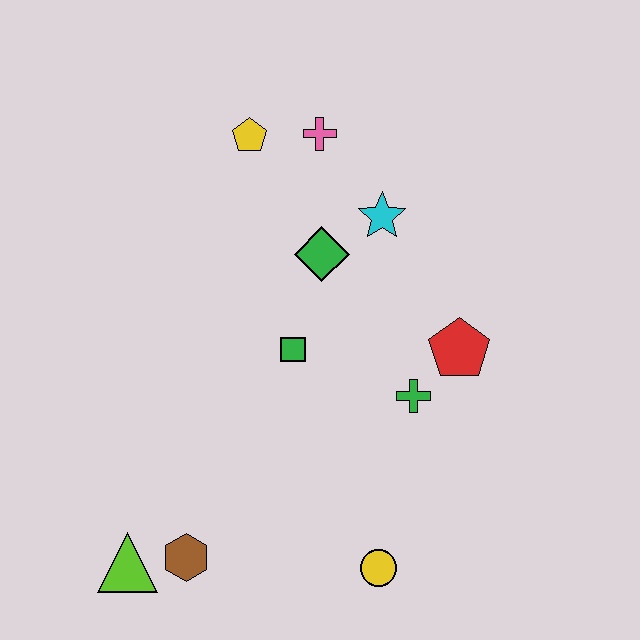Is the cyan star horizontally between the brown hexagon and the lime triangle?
No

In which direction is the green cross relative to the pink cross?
The green cross is below the pink cross.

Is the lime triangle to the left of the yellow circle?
Yes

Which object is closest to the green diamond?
The cyan star is closest to the green diamond.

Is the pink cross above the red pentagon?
Yes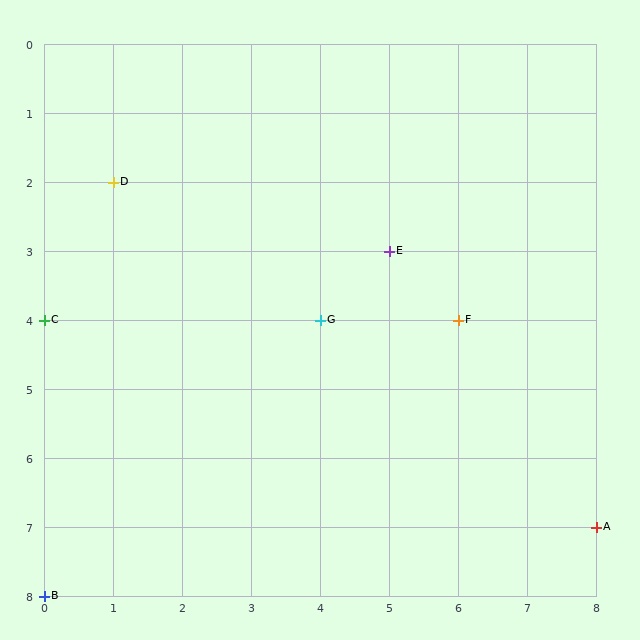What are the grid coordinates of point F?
Point F is at grid coordinates (6, 4).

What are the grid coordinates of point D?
Point D is at grid coordinates (1, 2).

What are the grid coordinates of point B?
Point B is at grid coordinates (0, 8).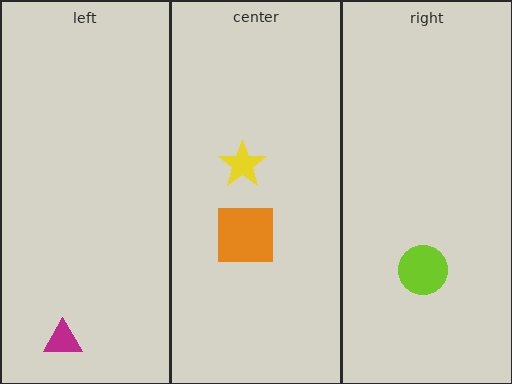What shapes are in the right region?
The lime circle.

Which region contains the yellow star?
The center region.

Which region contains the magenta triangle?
The left region.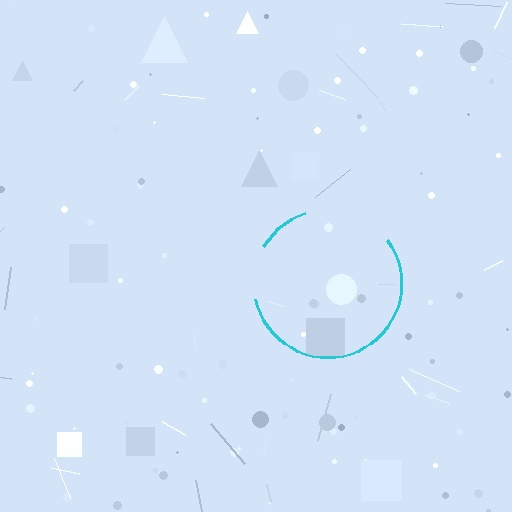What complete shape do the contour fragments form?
The contour fragments form a circle.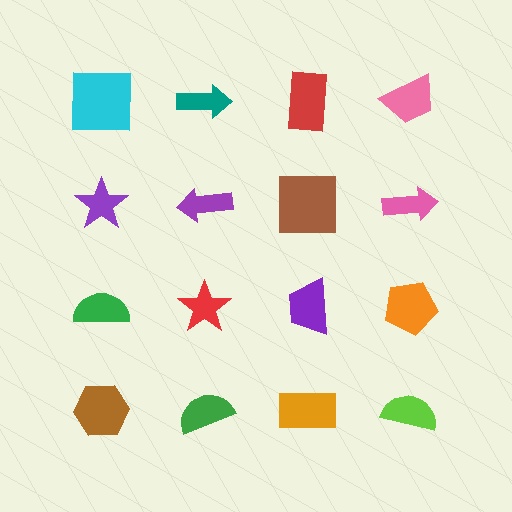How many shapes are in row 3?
4 shapes.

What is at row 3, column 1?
A green semicircle.